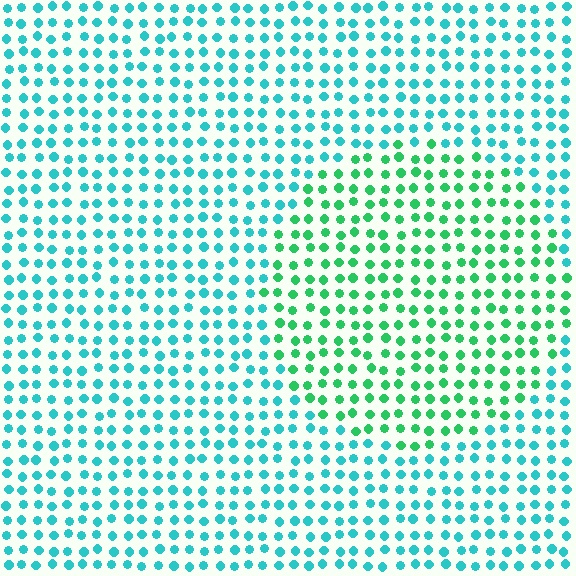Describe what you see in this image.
The image is filled with small cyan elements in a uniform arrangement. A circle-shaped region is visible where the elements are tinted to a slightly different hue, forming a subtle color boundary.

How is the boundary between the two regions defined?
The boundary is defined purely by a slight shift in hue (about 39 degrees). Spacing, size, and orientation are identical on both sides.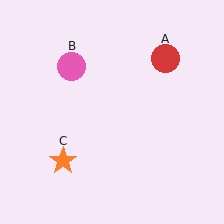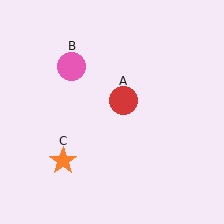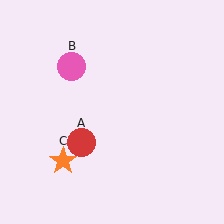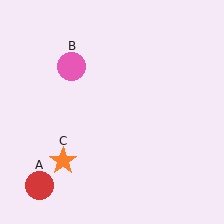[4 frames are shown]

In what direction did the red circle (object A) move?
The red circle (object A) moved down and to the left.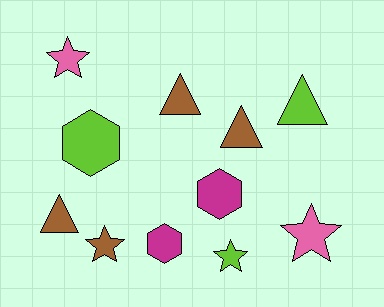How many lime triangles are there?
There is 1 lime triangle.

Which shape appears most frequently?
Star, with 4 objects.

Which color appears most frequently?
Brown, with 4 objects.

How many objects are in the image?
There are 11 objects.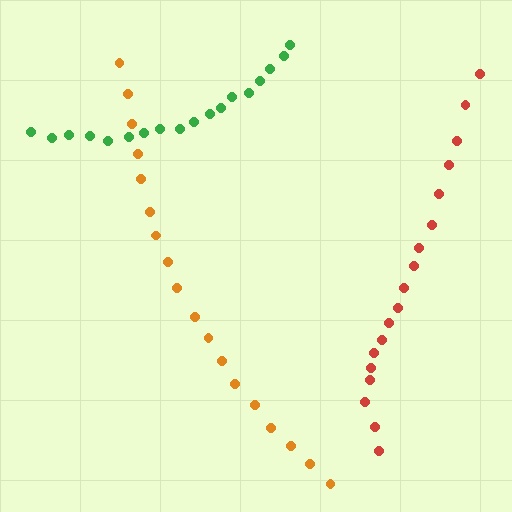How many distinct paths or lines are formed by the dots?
There are 3 distinct paths.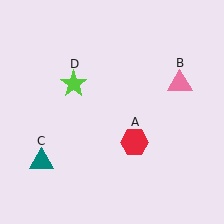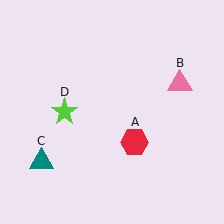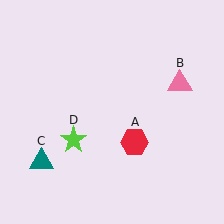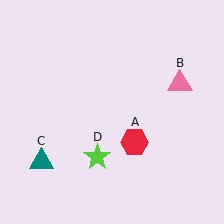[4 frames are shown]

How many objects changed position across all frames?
1 object changed position: lime star (object D).